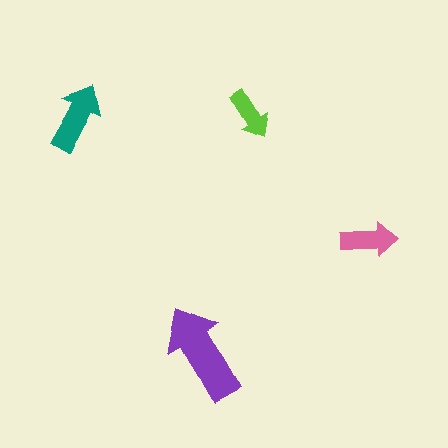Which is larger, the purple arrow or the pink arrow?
The purple one.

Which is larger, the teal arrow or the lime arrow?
The teal one.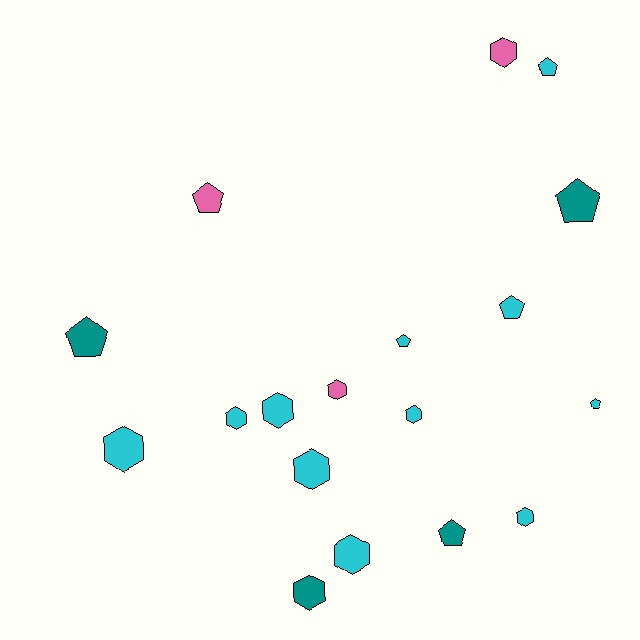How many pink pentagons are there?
There is 1 pink pentagon.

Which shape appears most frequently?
Hexagon, with 10 objects.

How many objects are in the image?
There are 18 objects.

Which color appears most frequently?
Cyan, with 11 objects.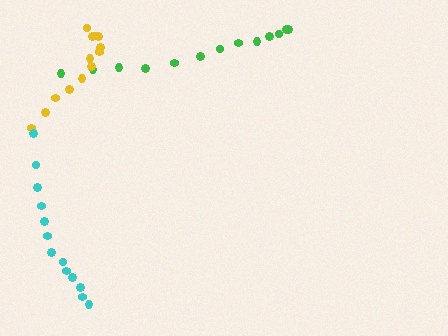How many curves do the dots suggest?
There are 3 distinct paths.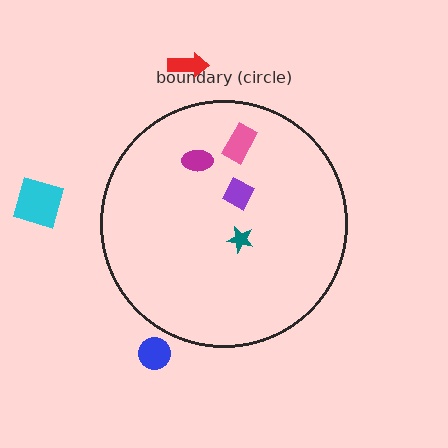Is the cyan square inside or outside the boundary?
Outside.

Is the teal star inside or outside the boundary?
Inside.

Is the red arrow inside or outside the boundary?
Outside.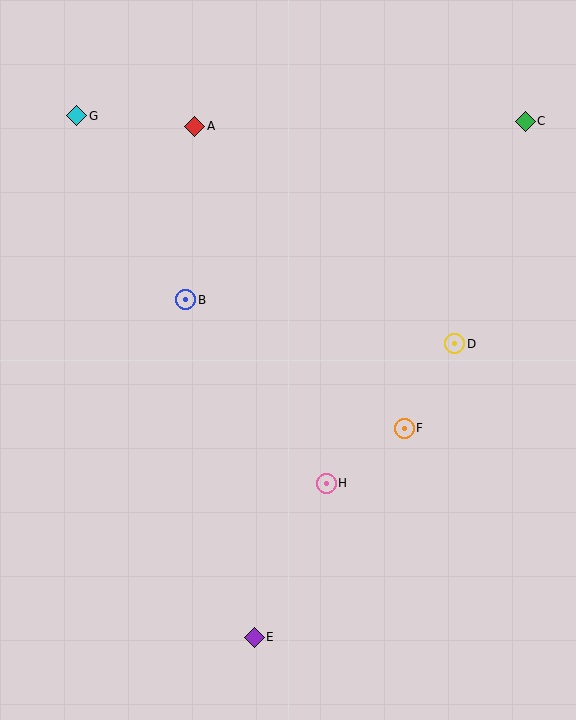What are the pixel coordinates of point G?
Point G is at (77, 116).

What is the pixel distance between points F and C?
The distance between F and C is 330 pixels.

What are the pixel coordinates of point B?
Point B is at (186, 300).